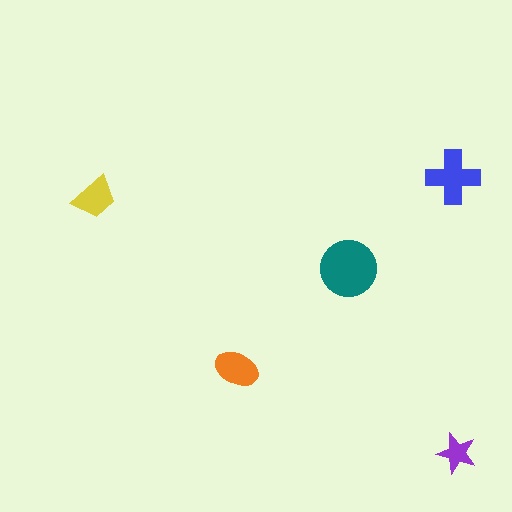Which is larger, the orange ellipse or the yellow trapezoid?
The orange ellipse.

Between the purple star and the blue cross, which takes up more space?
The blue cross.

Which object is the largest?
The teal circle.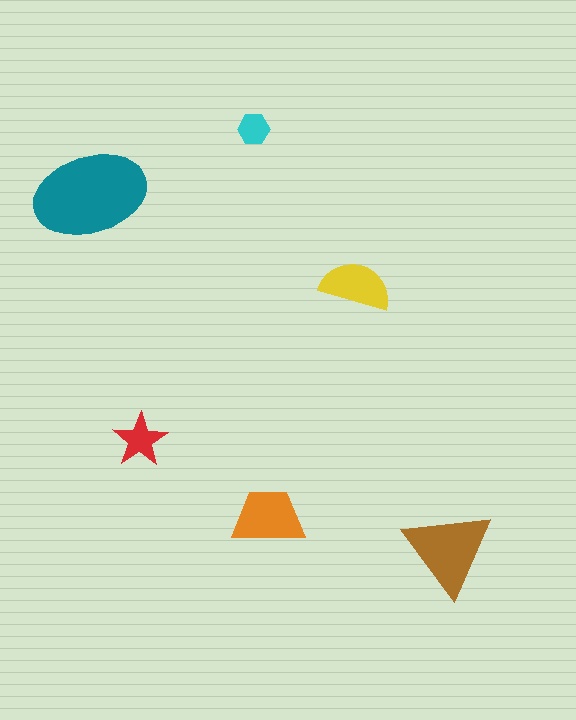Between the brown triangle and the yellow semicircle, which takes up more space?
The brown triangle.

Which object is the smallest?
The cyan hexagon.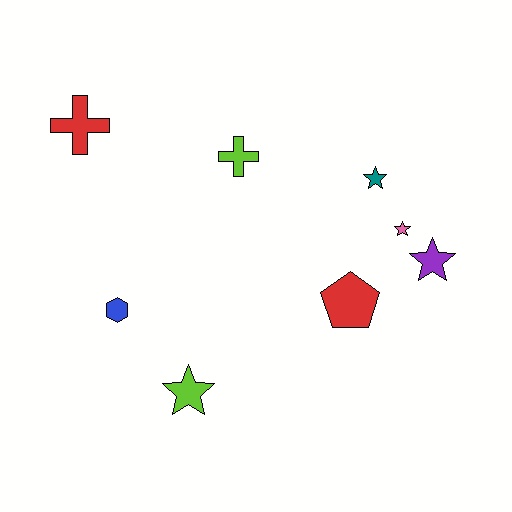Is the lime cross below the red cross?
Yes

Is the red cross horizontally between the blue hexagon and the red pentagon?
No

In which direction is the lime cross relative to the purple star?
The lime cross is to the left of the purple star.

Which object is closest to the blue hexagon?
The lime star is closest to the blue hexagon.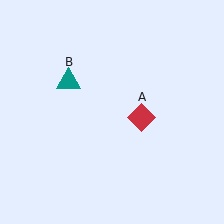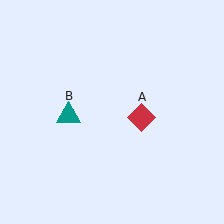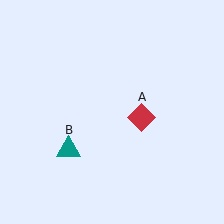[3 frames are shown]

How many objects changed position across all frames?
1 object changed position: teal triangle (object B).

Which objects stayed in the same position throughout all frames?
Red diamond (object A) remained stationary.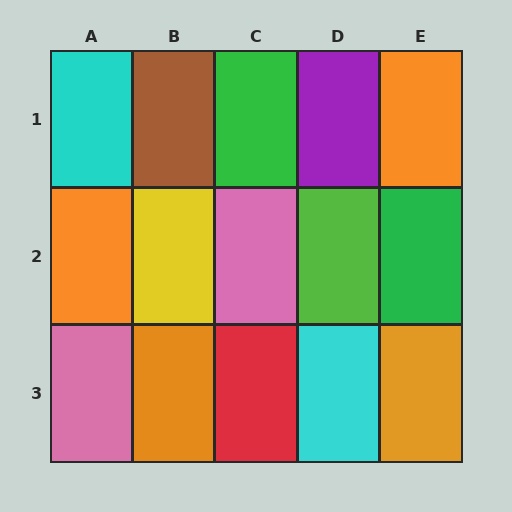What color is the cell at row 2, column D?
Lime.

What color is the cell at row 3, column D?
Cyan.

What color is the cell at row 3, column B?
Orange.